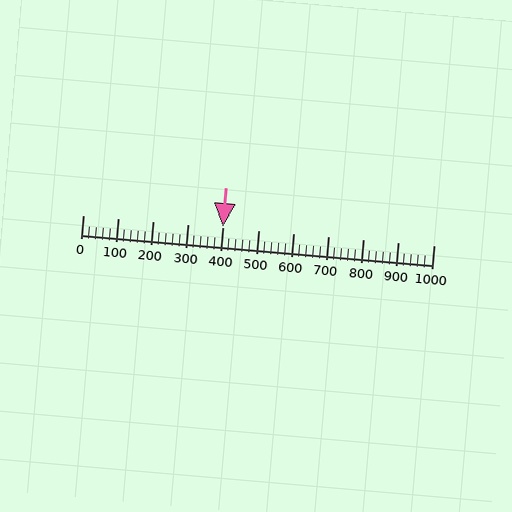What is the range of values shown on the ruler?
The ruler shows values from 0 to 1000.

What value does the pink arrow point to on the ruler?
The pink arrow points to approximately 400.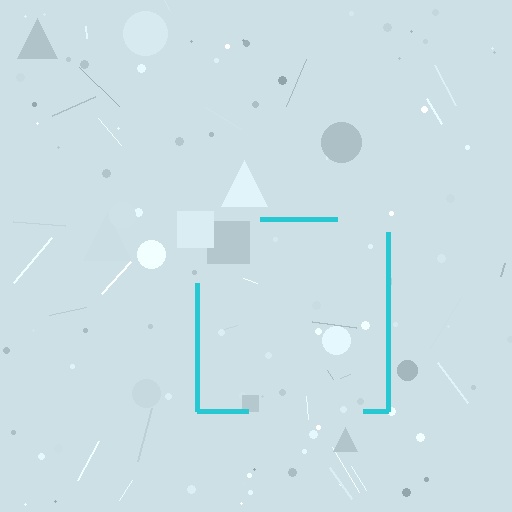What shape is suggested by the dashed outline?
The dashed outline suggests a square.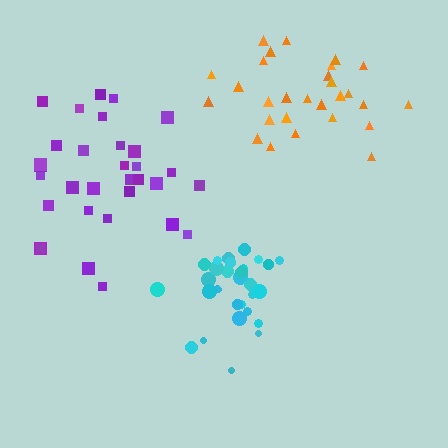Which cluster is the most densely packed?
Cyan.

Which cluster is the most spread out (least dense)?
Orange.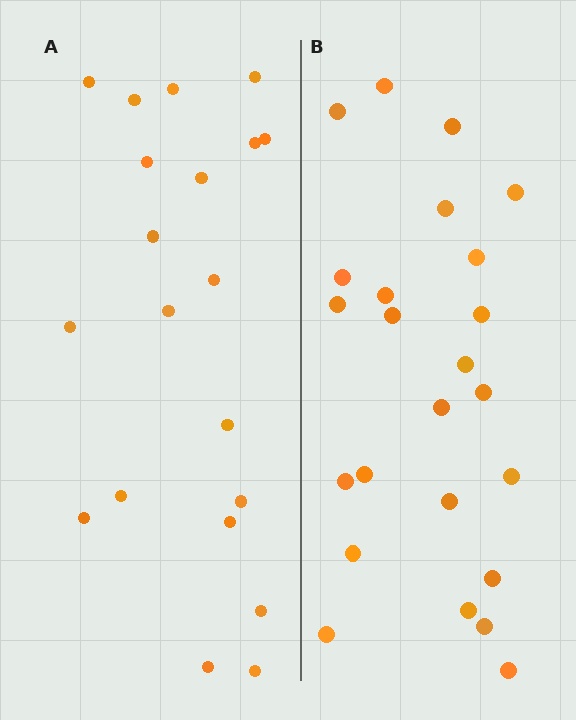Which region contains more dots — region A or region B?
Region B (the right region) has more dots.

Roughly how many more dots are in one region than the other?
Region B has about 4 more dots than region A.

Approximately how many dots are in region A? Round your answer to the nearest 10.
About 20 dots.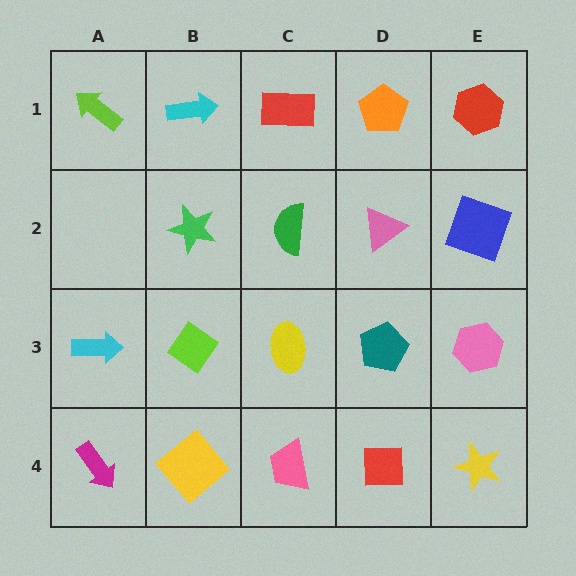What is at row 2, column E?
A blue square.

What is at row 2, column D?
A pink triangle.